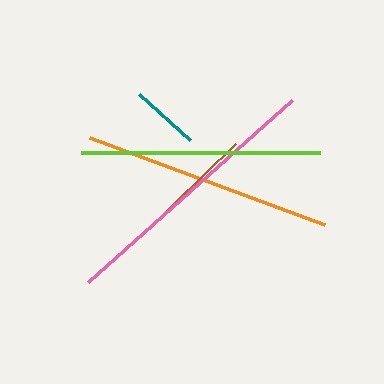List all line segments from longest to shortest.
From longest to shortest: pink, orange, lime, brown, teal.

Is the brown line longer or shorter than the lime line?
The lime line is longer than the brown line.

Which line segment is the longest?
The pink line is the longest at approximately 274 pixels.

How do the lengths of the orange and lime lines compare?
The orange and lime lines are approximately the same length.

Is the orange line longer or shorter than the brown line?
The orange line is longer than the brown line.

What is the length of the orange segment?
The orange segment is approximately 250 pixels long.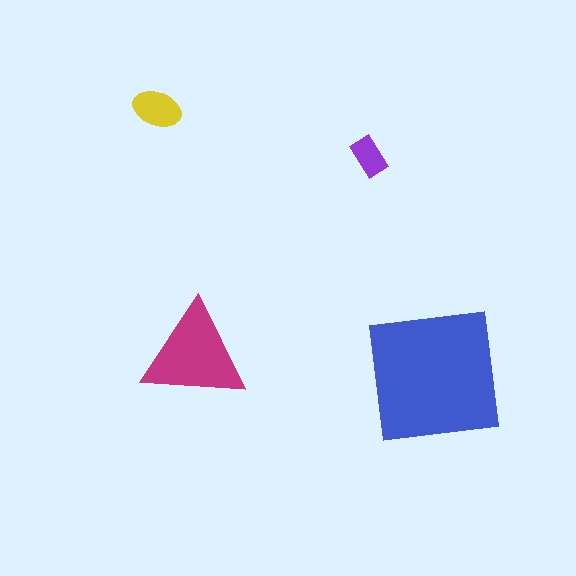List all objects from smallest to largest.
The purple rectangle, the yellow ellipse, the magenta triangle, the blue square.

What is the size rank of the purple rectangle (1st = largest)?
4th.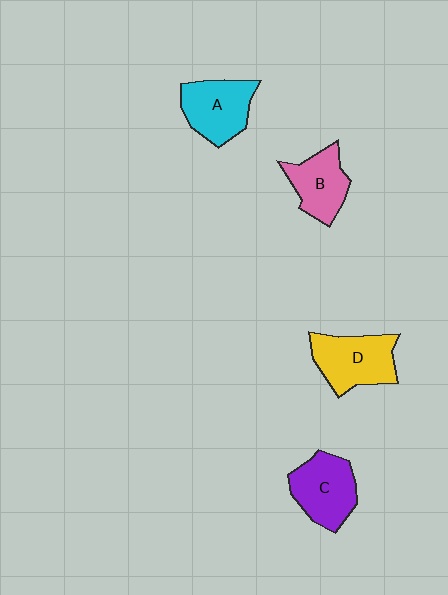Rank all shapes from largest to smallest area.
From largest to smallest: D (yellow), C (purple), A (cyan), B (pink).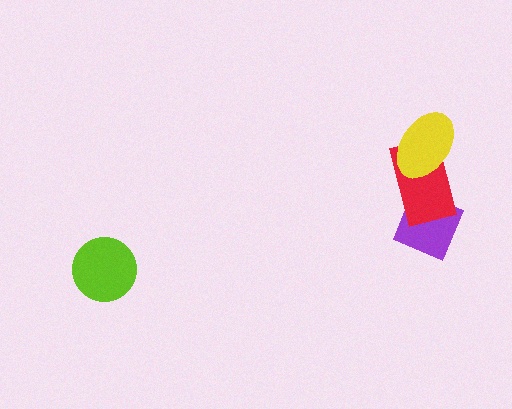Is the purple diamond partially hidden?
Yes, it is partially covered by another shape.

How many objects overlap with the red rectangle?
2 objects overlap with the red rectangle.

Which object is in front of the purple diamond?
The red rectangle is in front of the purple diamond.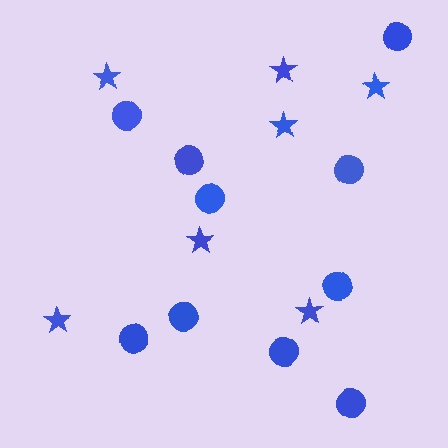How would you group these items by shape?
There are 2 groups: one group of stars (7) and one group of circles (10).